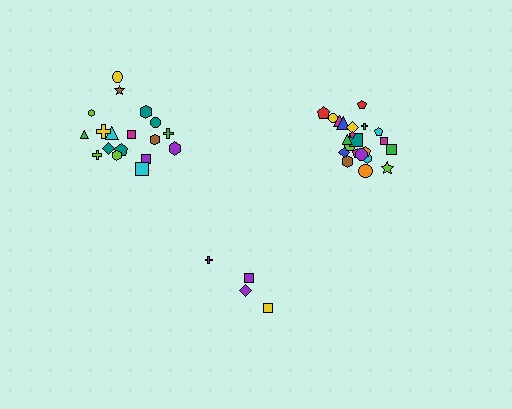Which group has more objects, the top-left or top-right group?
The top-right group.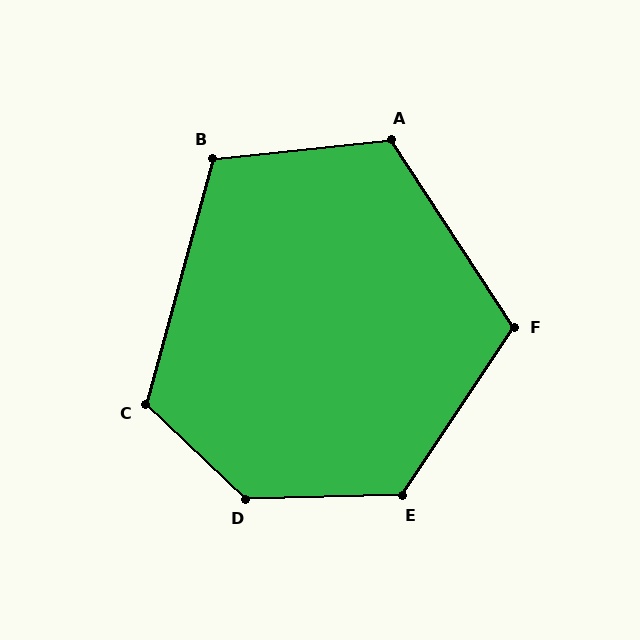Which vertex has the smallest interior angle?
B, at approximately 111 degrees.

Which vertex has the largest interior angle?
D, at approximately 135 degrees.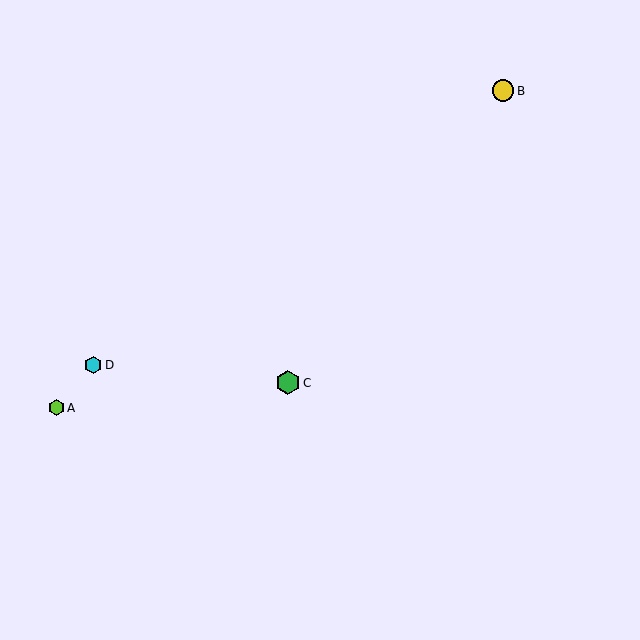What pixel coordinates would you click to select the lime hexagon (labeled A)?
Click at (56, 408) to select the lime hexagon A.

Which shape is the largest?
The green hexagon (labeled C) is the largest.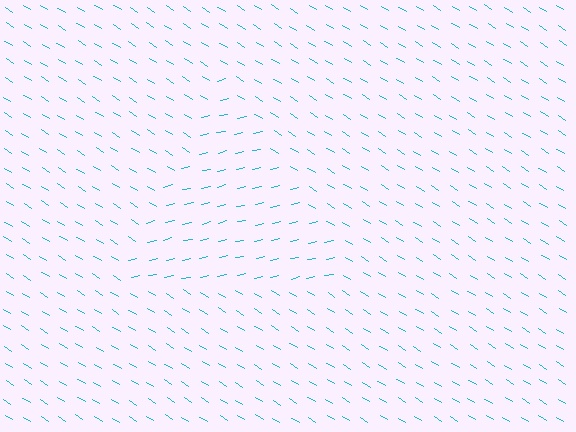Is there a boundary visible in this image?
Yes, there is a texture boundary formed by a change in line orientation.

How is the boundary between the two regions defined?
The boundary is defined purely by a change in line orientation (approximately 45 degrees difference). All lines are the same color and thickness.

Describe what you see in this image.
The image is filled with small cyan line segments. A triangle region in the image has lines oriented differently from the surrounding lines, creating a visible texture boundary.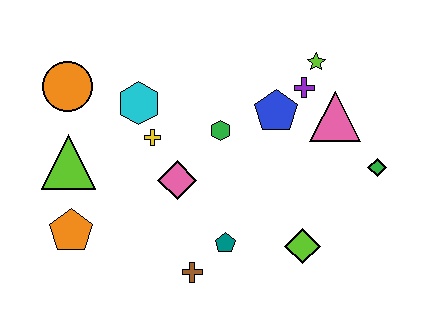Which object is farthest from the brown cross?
The lime star is farthest from the brown cross.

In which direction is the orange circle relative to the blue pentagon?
The orange circle is to the left of the blue pentagon.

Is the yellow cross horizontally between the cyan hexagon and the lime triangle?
No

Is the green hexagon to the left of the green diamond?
Yes